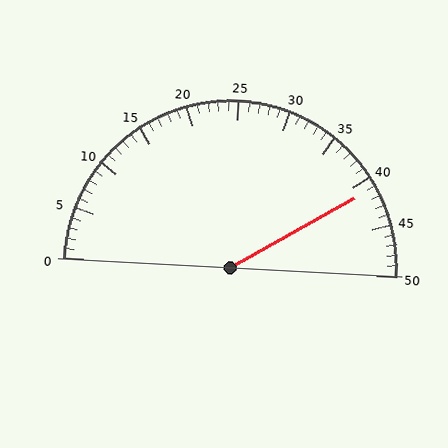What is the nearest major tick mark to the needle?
The nearest major tick mark is 40.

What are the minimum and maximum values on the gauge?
The gauge ranges from 0 to 50.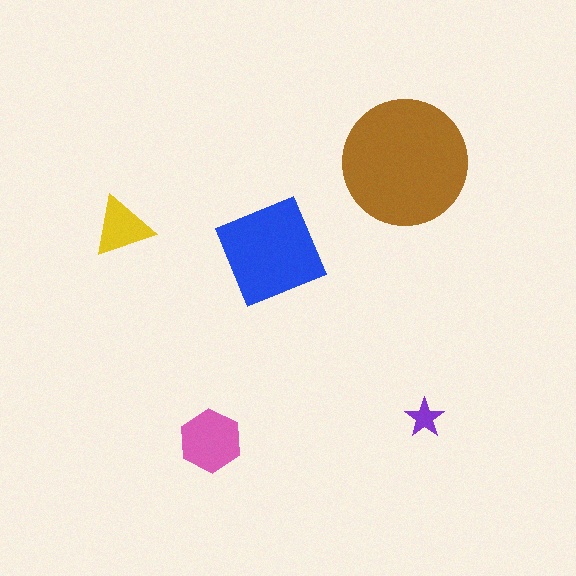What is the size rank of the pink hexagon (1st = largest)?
3rd.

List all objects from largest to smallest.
The brown circle, the blue square, the pink hexagon, the yellow triangle, the purple star.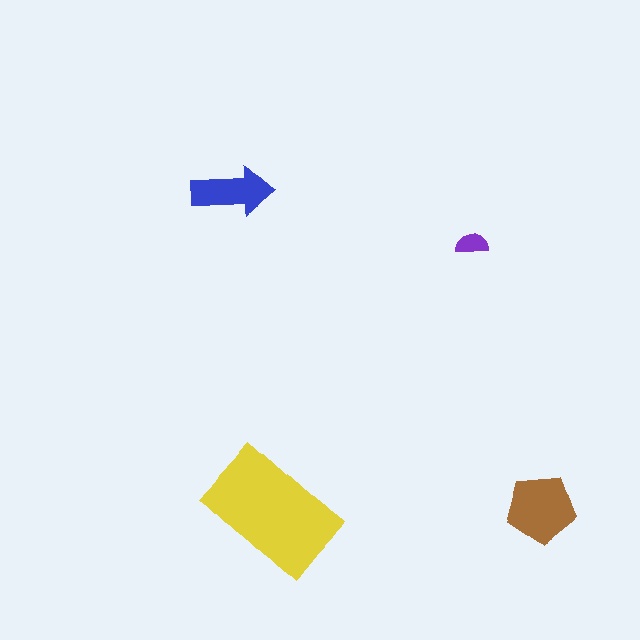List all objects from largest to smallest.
The yellow rectangle, the brown pentagon, the blue arrow, the purple semicircle.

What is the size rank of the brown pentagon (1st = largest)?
2nd.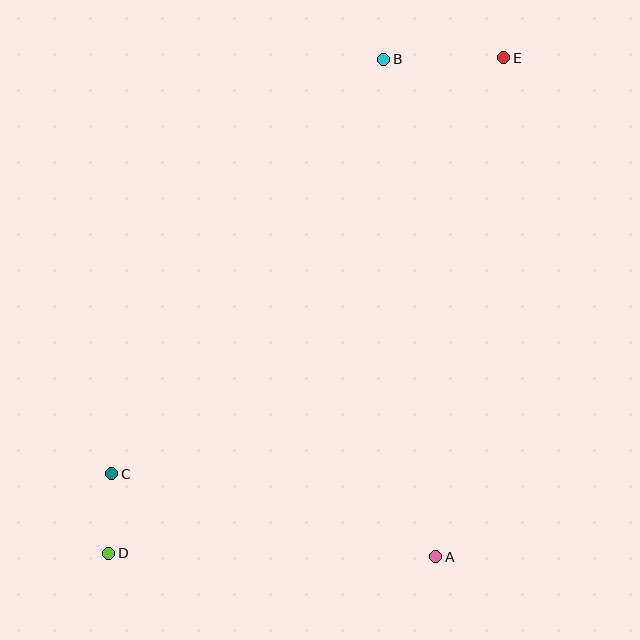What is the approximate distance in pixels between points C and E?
The distance between C and E is approximately 571 pixels.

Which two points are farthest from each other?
Points D and E are farthest from each other.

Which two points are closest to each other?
Points C and D are closest to each other.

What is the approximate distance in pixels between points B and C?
The distance between B and C is approximately 496 pixels.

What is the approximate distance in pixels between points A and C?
The distance between A and C is approximately 335 pixels.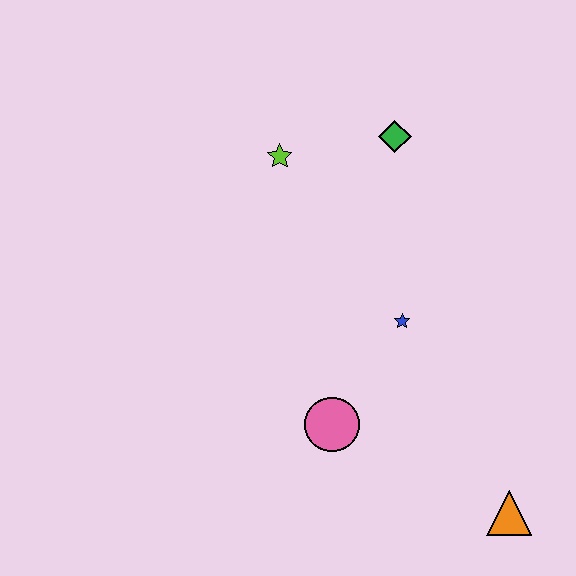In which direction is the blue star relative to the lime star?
The blue star is below the lime star.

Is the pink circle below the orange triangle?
No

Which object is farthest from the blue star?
The orange triangle is farthest from the blue star.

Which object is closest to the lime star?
The green diamond is closest to the lime star.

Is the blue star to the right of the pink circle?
Yes